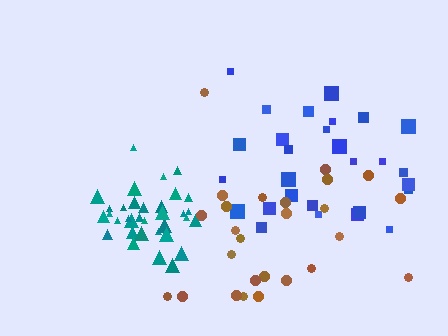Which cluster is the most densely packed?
Teal.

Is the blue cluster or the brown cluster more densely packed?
Blue.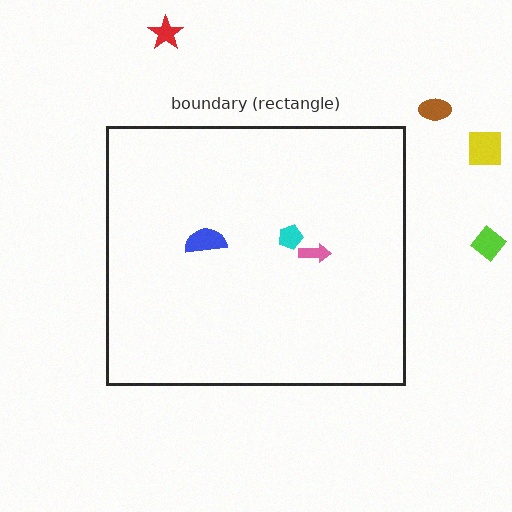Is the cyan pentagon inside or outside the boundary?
Inside.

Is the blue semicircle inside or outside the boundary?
Inside.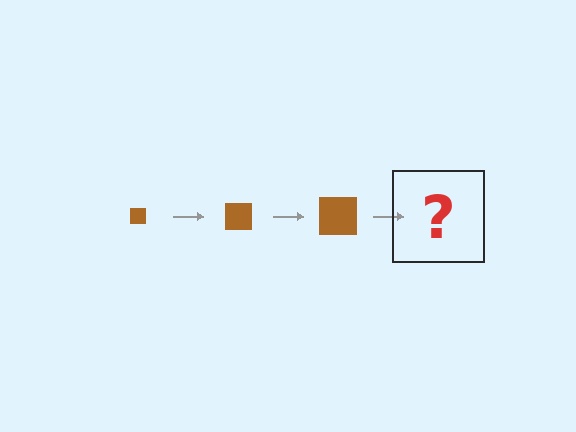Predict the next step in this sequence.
The next step is a brown square, larger than the previous one.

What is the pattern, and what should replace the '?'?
The pattern is that the square gets progressively larger each step. The '?' should be a brown square, larger than the previous one.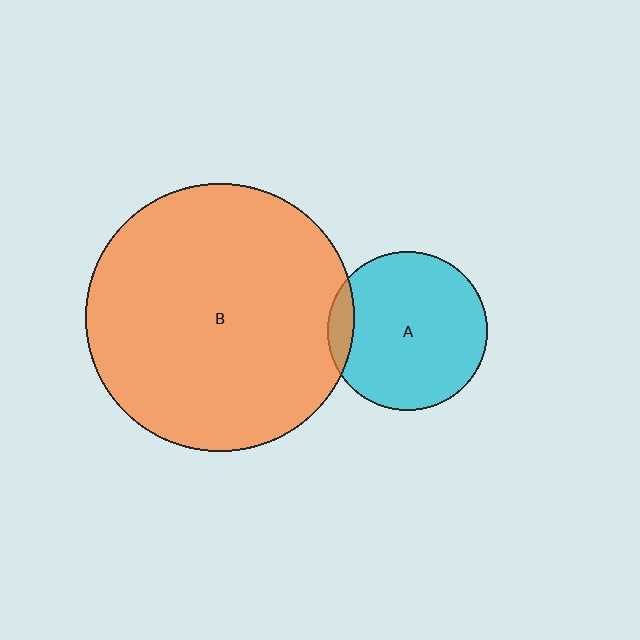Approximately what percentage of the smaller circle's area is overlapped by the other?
Approximately 10%.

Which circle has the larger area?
Circle B (orange).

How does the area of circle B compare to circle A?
Approximately 2.9 times.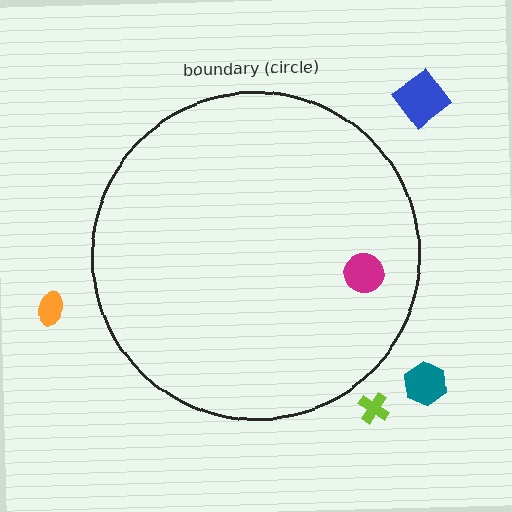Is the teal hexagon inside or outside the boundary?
Outside.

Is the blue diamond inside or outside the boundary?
Outside.